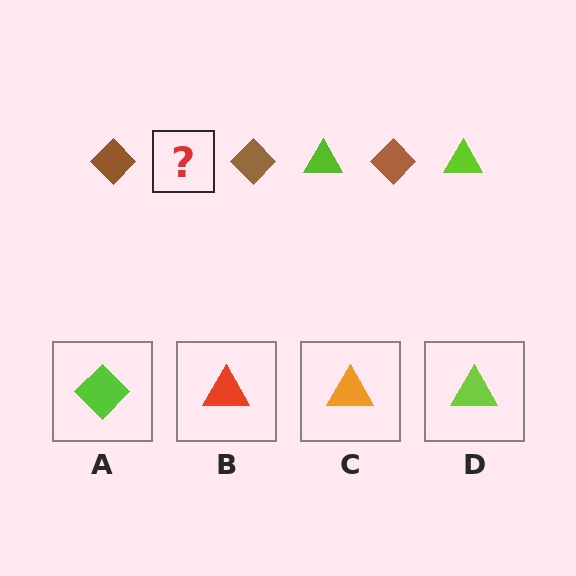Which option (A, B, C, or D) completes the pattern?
D.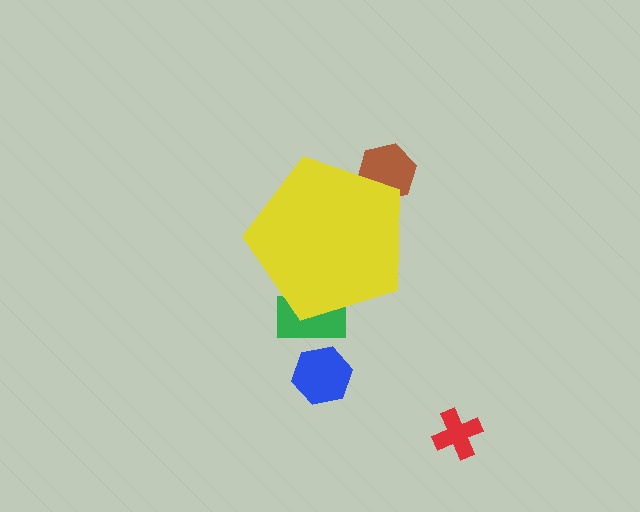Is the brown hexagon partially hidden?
Yes, the brown hexagon is partially hidden behind the yellow pentagon.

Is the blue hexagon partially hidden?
No, the blue hexagon is fully visible.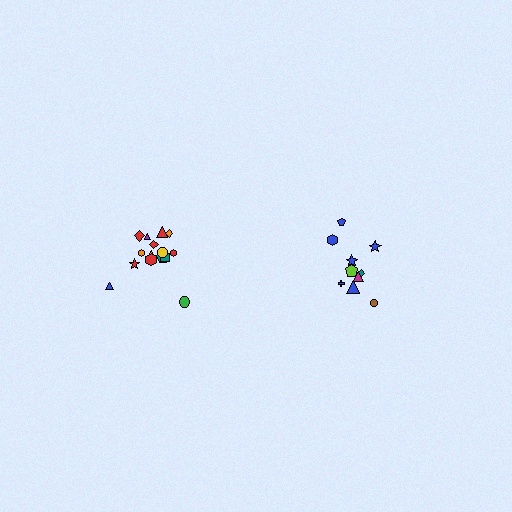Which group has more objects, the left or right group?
The left group.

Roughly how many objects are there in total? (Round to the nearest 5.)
Roughly 25 objects in total.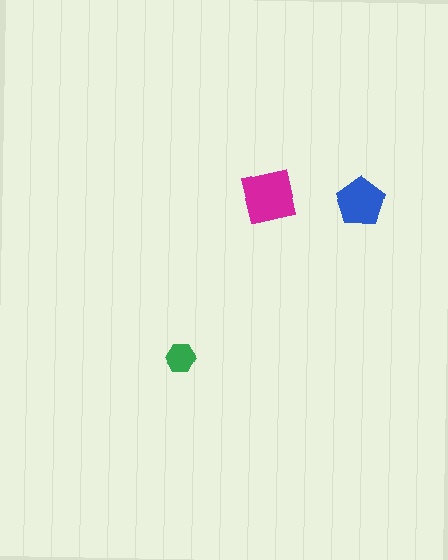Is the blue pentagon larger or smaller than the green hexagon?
Larger.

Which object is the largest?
The magenta square.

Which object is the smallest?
The green hexagon.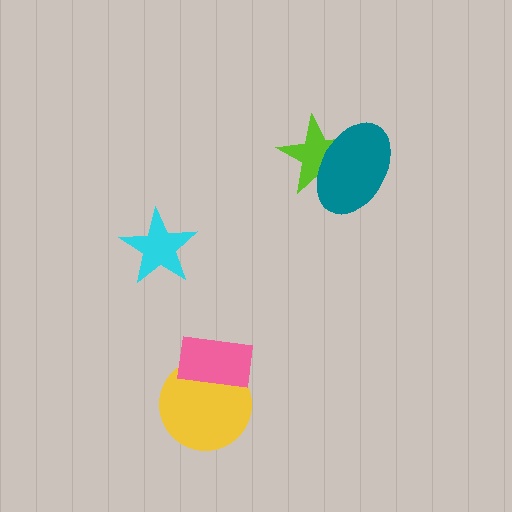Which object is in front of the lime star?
The teal ellipse is in front of the lime star.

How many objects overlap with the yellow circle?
1 object overlaps with the yellow circle.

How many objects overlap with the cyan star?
0 objects overlap with the cyan star.